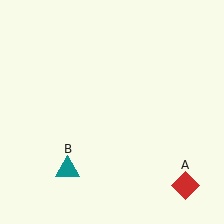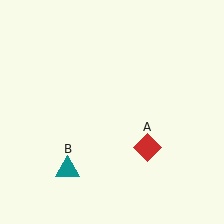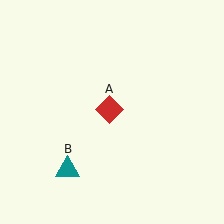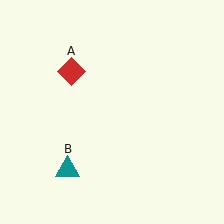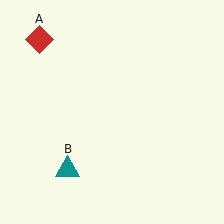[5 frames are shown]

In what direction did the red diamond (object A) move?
The red diamond (object A) moved up and to the left.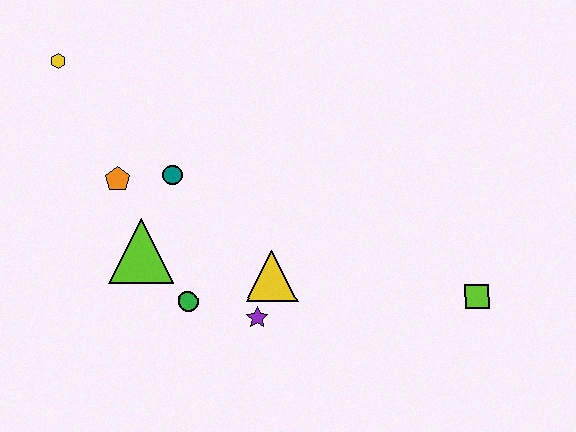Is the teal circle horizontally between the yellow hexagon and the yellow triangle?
Yes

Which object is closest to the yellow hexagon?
The orange pentagon is closest to the yellow hexagon.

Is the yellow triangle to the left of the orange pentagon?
No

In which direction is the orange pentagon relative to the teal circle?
The orange pentagon is to the left of the teal circle.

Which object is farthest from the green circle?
The lime square is farthest from the green circle.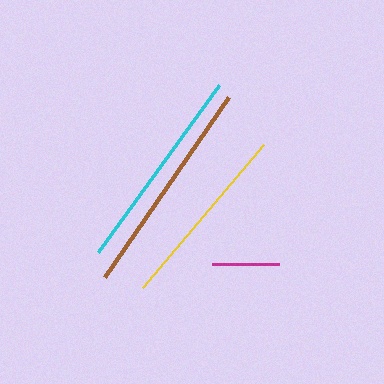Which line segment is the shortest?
The magenta line is the shortest at approximately 68 pixels.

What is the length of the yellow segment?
The yellow segment is approximately 187 pixels long.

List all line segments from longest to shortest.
From longest to shortest: brown, cyan, yellow, magenta.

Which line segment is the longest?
The brown line is the longest at approximately 219 pixels.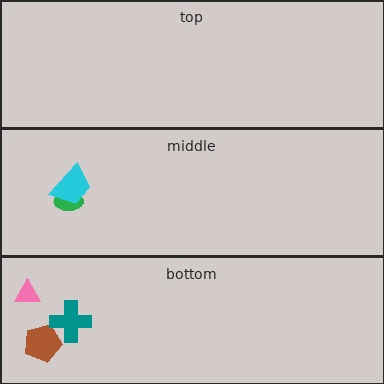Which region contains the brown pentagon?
The bottom region.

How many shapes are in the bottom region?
3.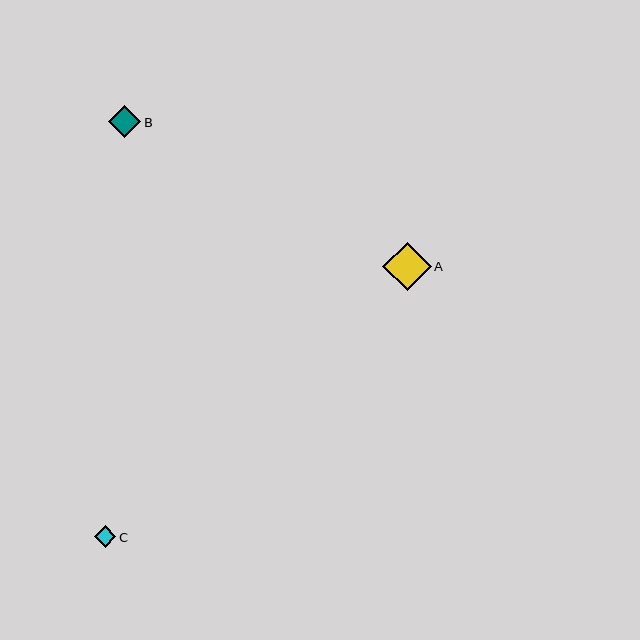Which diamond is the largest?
Diamond A is the largest with a size of approximately 48 pixels.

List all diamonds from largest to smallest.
From largest to smallest: A, B, C.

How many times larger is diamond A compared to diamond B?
Diamond A is approximately 1.5 times the size of diamond B.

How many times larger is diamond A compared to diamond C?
Diamond A is approximately 2.2 times the size of diamond C.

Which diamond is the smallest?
Diamond C is the smallest with a size of approximately 22 pixels.